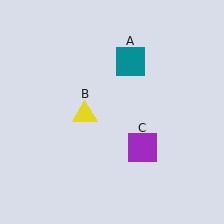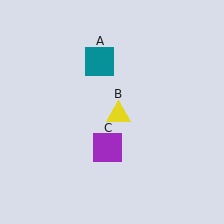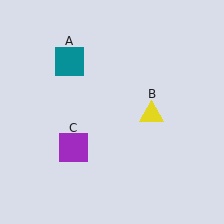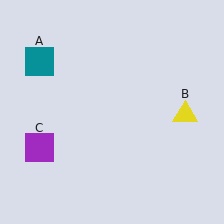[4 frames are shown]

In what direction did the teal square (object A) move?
The teal square (object A) moved left.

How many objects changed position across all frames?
3 objects changed position: teal square (object A), yellow triangle (object B), purple square (object C).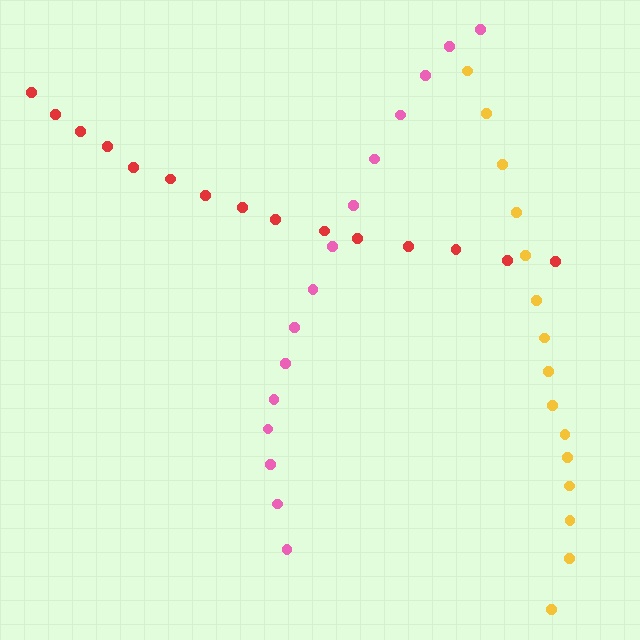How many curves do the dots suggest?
There are 3 distinct paths.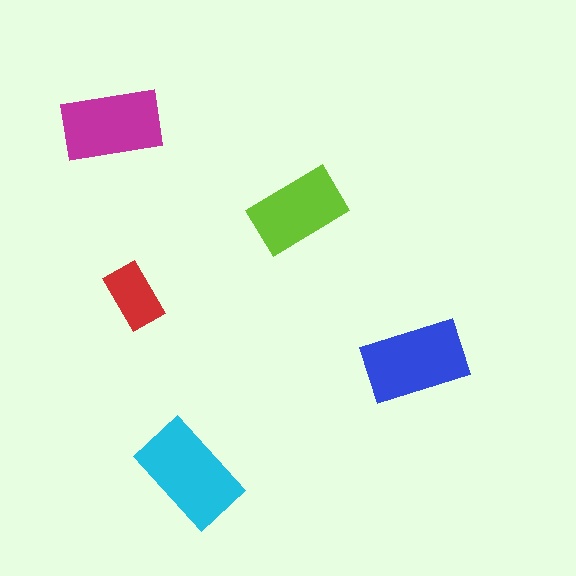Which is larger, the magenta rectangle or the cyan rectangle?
The cyan one.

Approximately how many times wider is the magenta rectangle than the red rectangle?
About 1.5 times wider.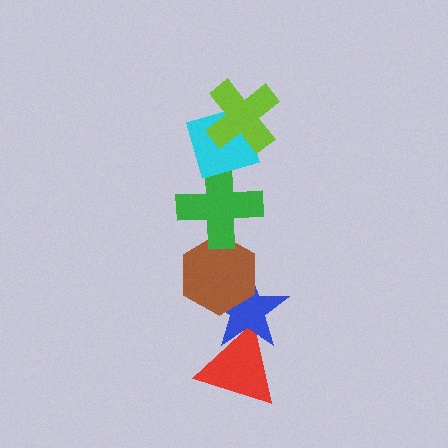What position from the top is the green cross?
The green cross is 3rd from the top.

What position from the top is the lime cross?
The lime cross is 1st from the top.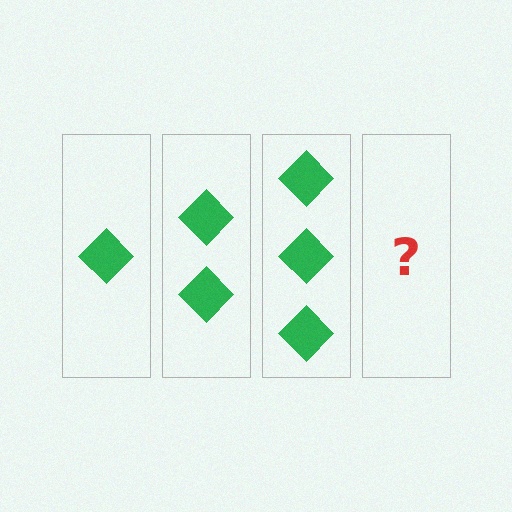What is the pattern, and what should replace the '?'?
The pattern is that each step adds one more diamond. The '?' should be 4 diamonds.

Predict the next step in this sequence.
The next step is 4 diamonds.